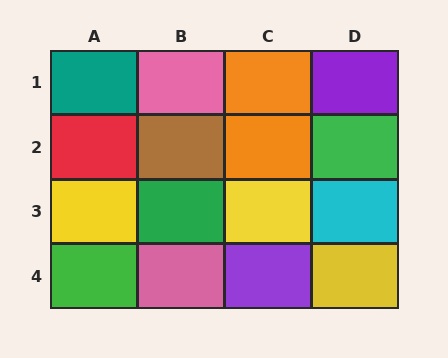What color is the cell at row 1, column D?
Purple.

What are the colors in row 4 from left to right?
Green, pink, purple, yellow.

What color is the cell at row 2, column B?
Brown.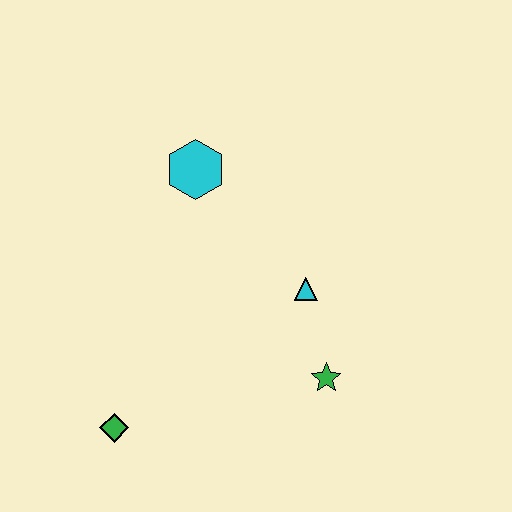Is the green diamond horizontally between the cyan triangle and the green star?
No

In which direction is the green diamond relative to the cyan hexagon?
The green diamond is below the cyan hexagon.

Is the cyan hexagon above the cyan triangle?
Yes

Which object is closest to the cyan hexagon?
The cyan triangle is closest to the cyan hexagon.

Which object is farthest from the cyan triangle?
The green diamond is farthest from the cyan triangle.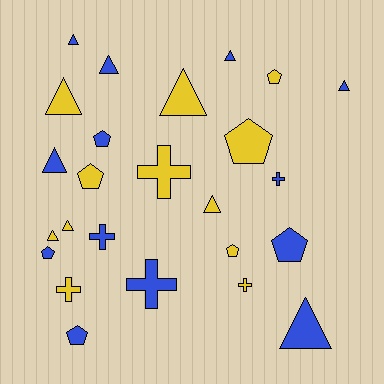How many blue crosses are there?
There are 3 blue crosses.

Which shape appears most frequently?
Triangle, with 11 objects.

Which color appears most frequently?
Blue, with 13 objects.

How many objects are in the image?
There are 25 objects.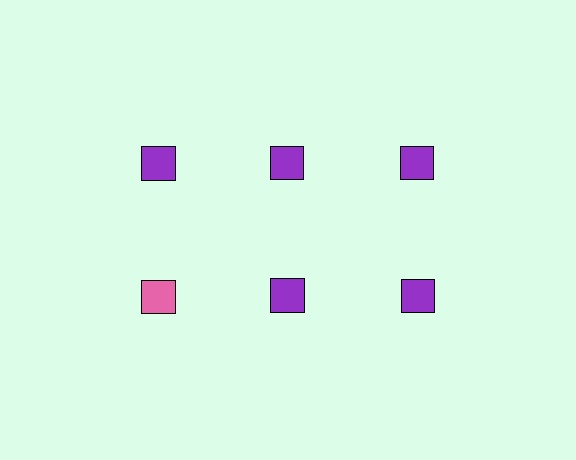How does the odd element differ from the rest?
It has a different color: pink instead of purple.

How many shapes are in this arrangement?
There are 6 shapes arranged in a grid pattern.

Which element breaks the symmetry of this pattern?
The pink square in the second row, leftmost column breaks the symmetry. All other shapes are purple squares.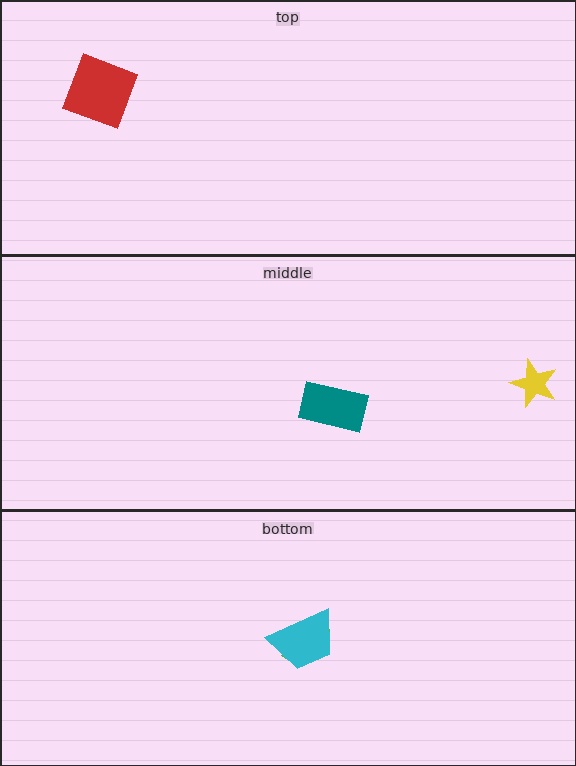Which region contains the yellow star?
The middle region.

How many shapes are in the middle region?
2.